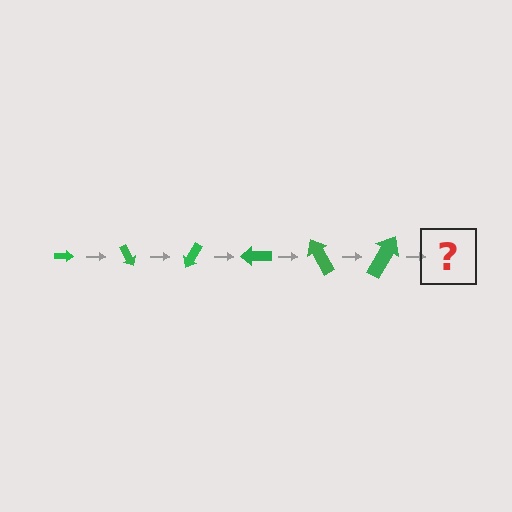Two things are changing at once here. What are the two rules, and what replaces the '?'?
The two rules are that the arrow grows larger each step and it rotates 60 degrees each step. The '?' should be an arrow, larger than the previous one and rotated 360 degrees from the start.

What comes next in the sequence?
The next element should be an arrow, larger than the previous one and rotated 360 degrees from the start.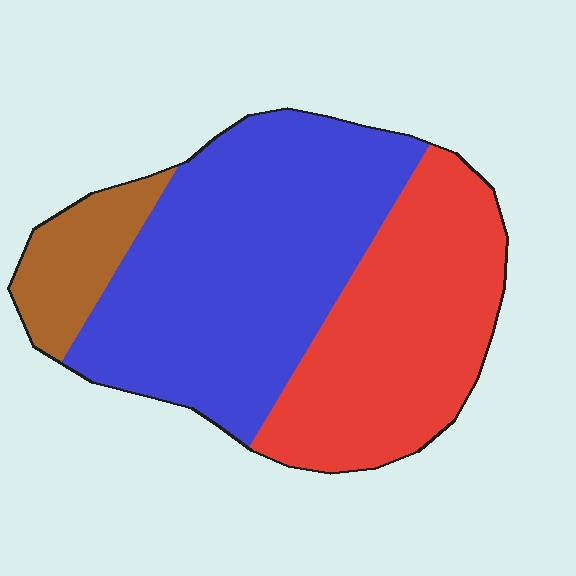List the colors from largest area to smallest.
From largest to smallest: blue, red, brown.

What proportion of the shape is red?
Red covers around 35% of the shape.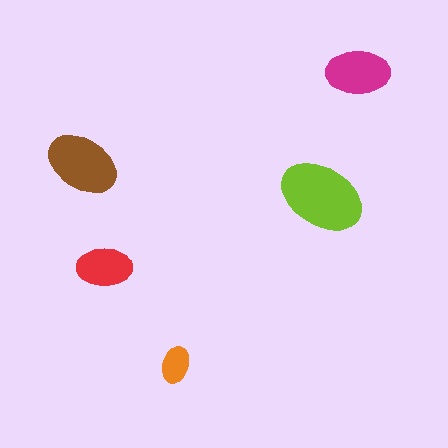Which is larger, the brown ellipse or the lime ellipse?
The lime one.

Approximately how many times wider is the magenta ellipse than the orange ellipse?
About 1.5 times wider.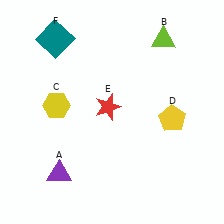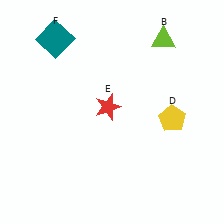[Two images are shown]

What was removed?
The yellow hexagon (C), the purple triangle (A) were removed in Image 2.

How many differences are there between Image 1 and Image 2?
There are 2 differences between the two images.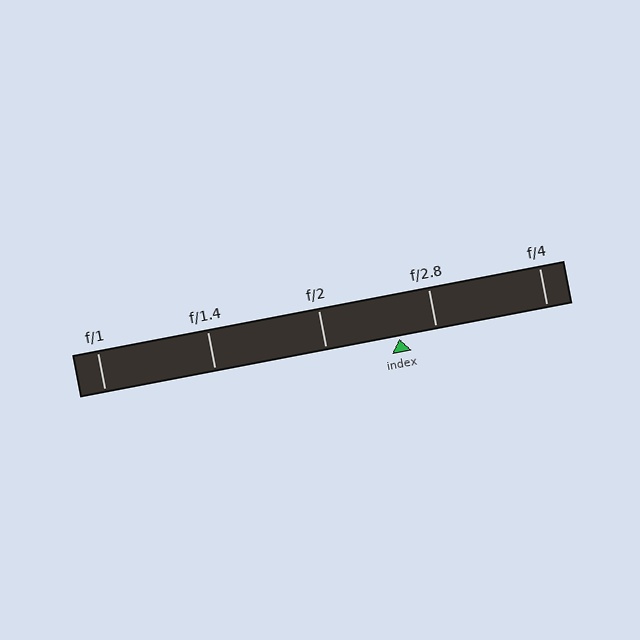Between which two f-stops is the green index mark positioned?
The index mark is between f/2 and f/2.8.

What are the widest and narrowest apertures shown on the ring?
The widest aperture shown is f/1 and the narrowest is f/4.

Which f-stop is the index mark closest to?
The index mark is closest to f/2.8.